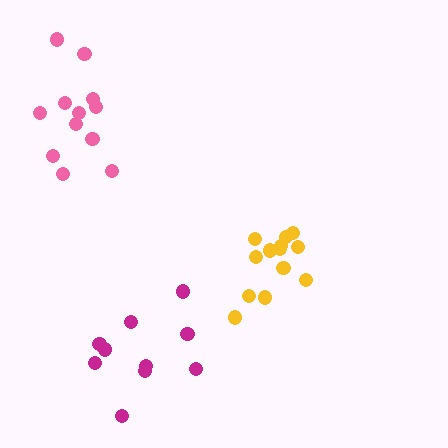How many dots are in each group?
Group 1: 13 dots, Group 2: 12 dots, Group 3: 10 dots (35 total).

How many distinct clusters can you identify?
There are 3 distinct clusters.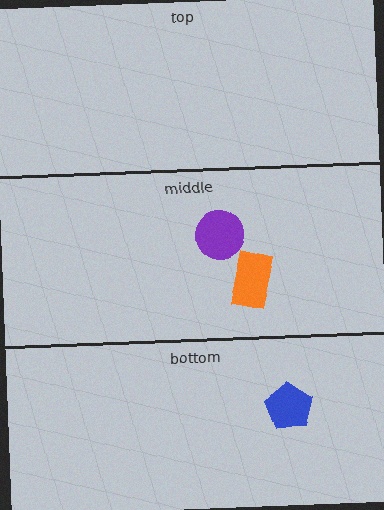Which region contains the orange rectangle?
The middle region.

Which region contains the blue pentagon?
The bottom region.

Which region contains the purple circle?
The middle region.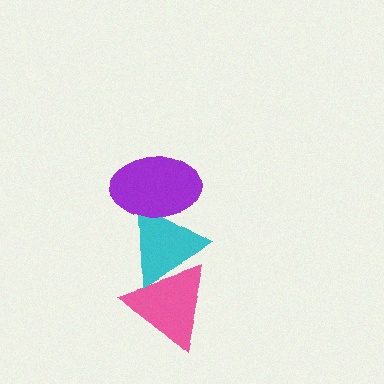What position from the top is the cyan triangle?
The cyan triangle is 2nd from the top.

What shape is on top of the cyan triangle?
The purple ellipse is on top of the cyan triangle.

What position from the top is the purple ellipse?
The purple ellipse is 1st from the top.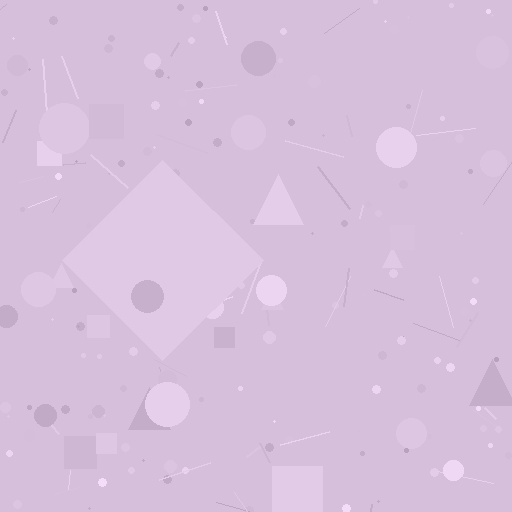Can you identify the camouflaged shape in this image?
The camouflaged shape is a diamond.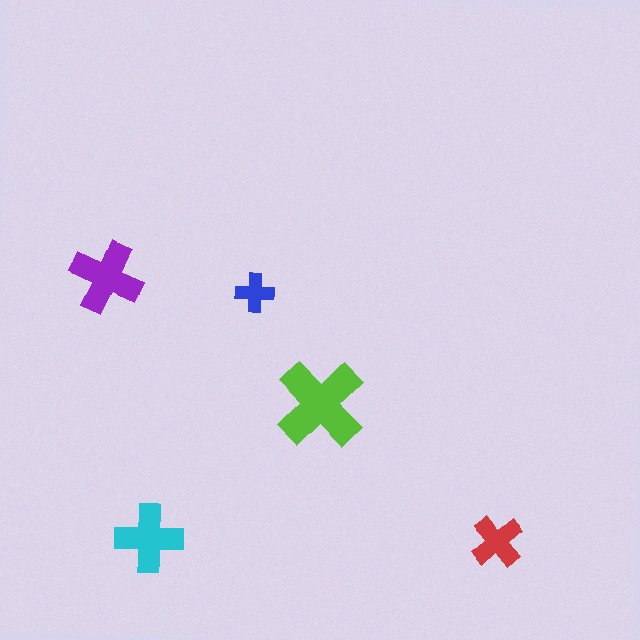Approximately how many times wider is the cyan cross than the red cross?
About 1.5 times wider.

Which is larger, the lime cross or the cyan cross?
The lime one.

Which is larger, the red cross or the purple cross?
The purple one.